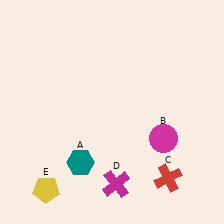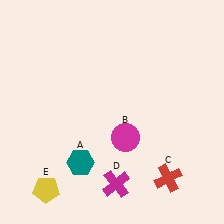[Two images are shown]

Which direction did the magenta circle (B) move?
The magenta circle (B) moved left.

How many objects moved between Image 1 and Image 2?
1 object moved between the two images.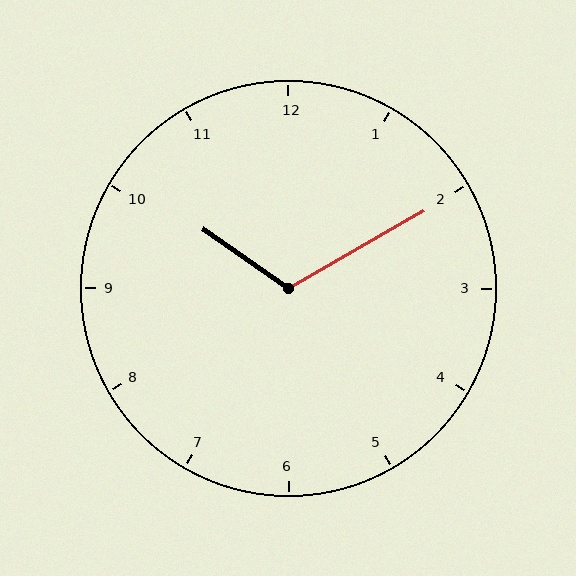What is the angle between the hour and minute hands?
Approximately 115 degrees.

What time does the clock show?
10:10.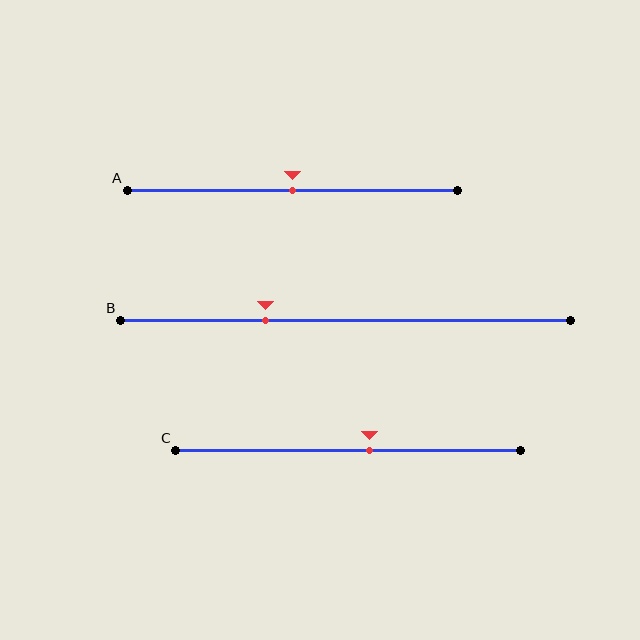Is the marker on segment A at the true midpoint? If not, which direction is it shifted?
Yes, the marker on segment A is at the true midpoint.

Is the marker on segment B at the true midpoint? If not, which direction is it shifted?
No, the marker on segment B is shifted to the left by about 18% of the segment length.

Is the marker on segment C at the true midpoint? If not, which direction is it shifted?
No, the marker on segment C is shifted to the right by about 6% of the segment length.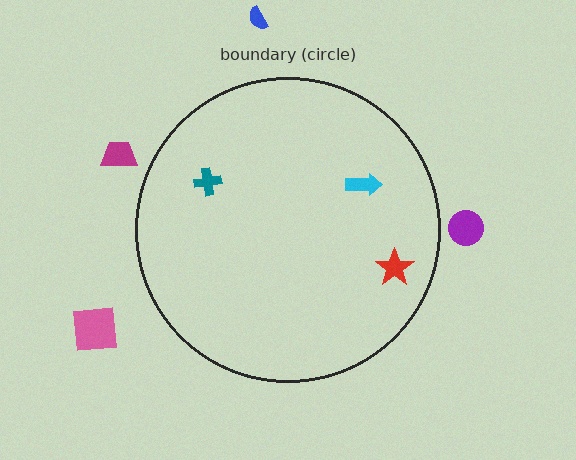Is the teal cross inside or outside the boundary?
Inside.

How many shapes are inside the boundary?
3 inside, 4 outside.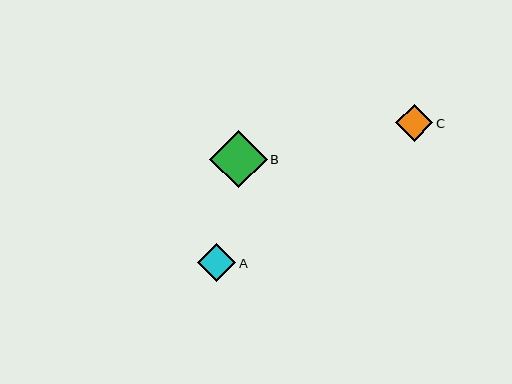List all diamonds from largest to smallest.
From largest to smallest: B, A, C.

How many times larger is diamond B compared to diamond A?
Diamond B is approximately 1.5 times the size of diamond A.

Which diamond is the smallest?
Diamond C is the smallest with a size of approximately 37 pixels.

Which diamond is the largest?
Diamond B is the largest with a size of approximately 58 pixels.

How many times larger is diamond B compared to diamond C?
Diamond B is approximately 1.6 times the size of diamond C.